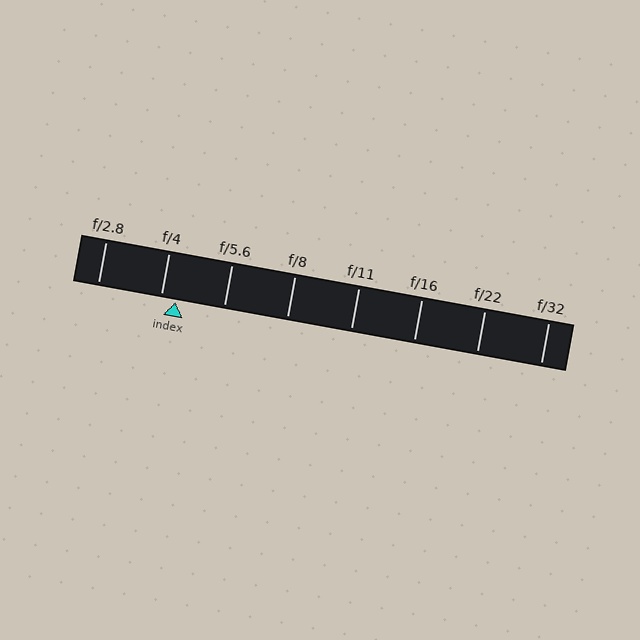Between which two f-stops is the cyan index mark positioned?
The index mark is between f/4 and f/5.6.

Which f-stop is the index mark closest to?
The index mark is closest to f/4.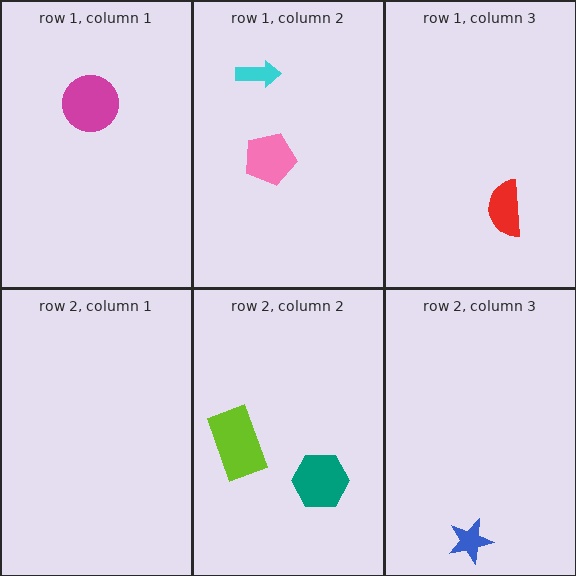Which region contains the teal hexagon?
The row 2, column 2 region.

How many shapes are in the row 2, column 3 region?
1.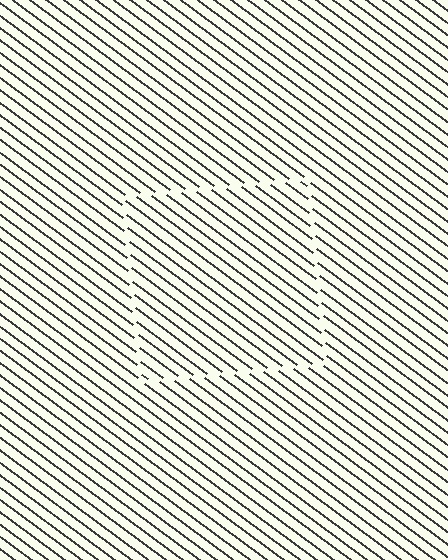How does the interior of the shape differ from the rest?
The interior of the shape contains the same grating, shifted by half a period — the contour is defined by the phase discontinuity where line-ends from the inner and outer gratings abut.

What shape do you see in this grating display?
An illusory square. The interior of the shape contains the same grating, shifted by half a period — the contour is defined by the phase discontinuity where line-ends from the inner and outer gratings abut.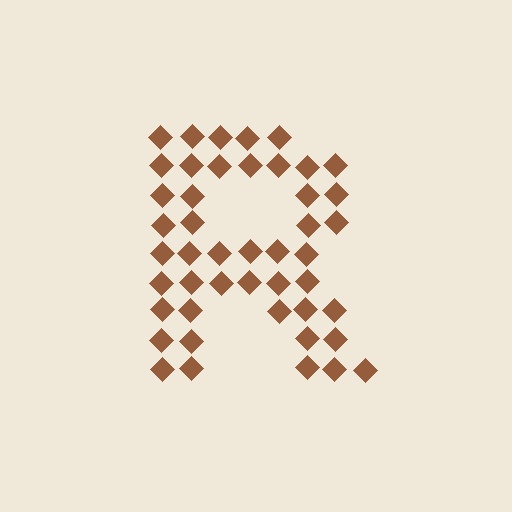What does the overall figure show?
The overall figure shows the letter R.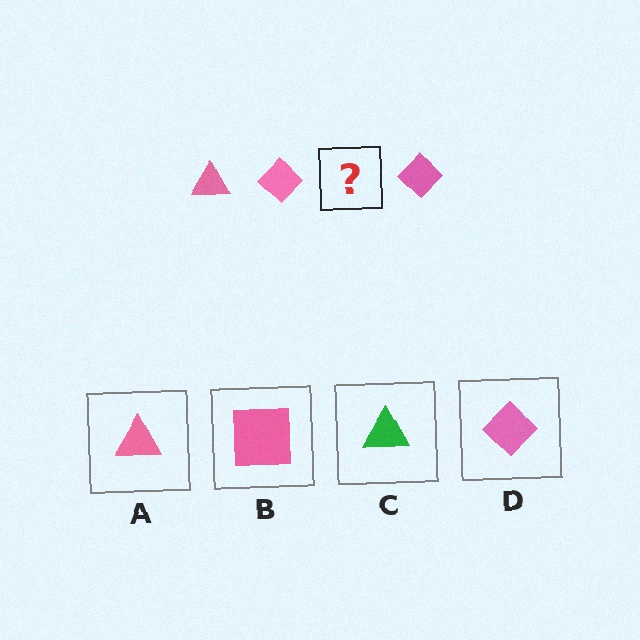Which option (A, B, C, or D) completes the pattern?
A.